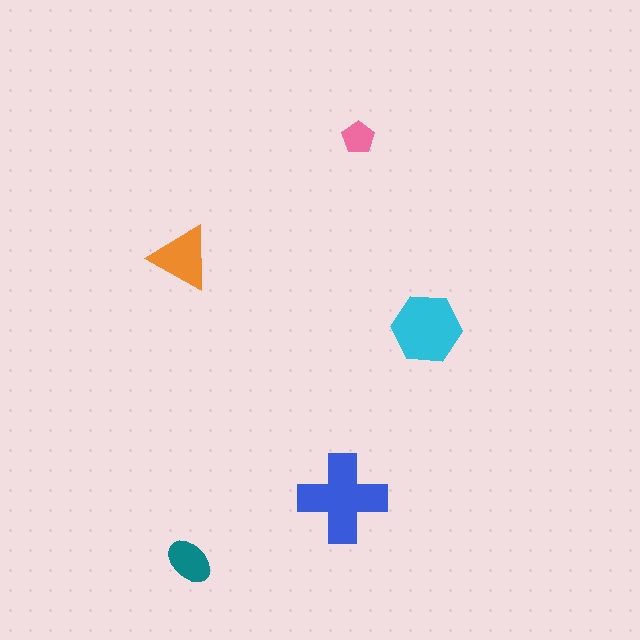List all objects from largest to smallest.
The blue cross, the cyan hexagon, the orange triangle, the teal ellipse, the pink pentagon.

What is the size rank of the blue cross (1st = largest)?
1st.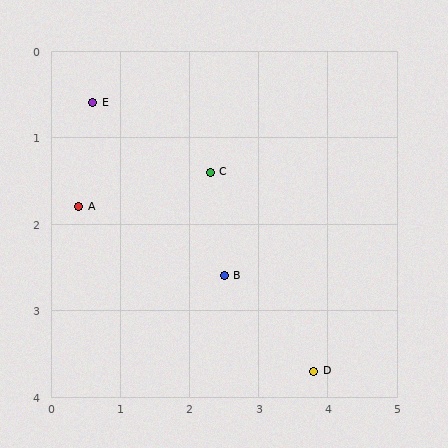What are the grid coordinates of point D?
Point D is at approximately (3.8, 3.7).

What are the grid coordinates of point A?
Point A is at approximately (0.4, 1.8).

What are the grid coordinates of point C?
Point C is at approximately (2.3, 1.4).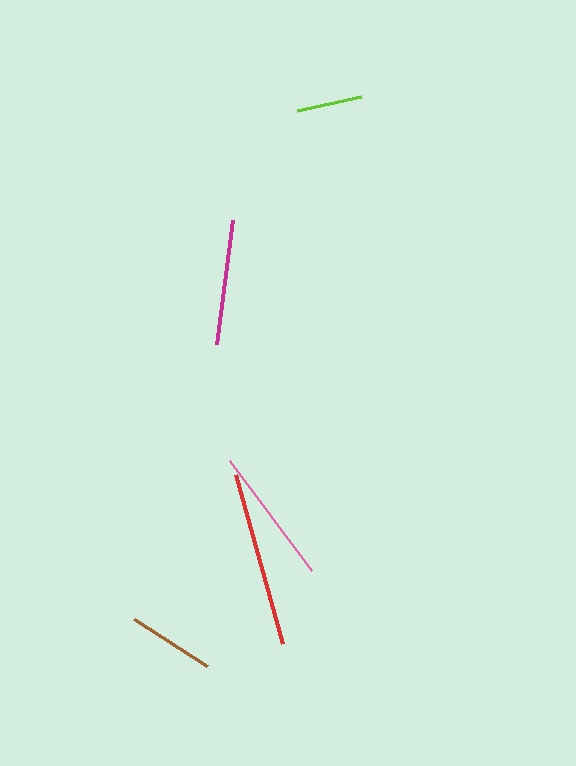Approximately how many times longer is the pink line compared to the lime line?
The pink line is approximately 2.1 times the length of the lime line.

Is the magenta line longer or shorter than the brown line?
The magenta line is longer than the brown line.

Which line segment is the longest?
The red line is the longest at approximately 175 pixels.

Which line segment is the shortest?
The lime line is the shortest at approximately 66 pixels.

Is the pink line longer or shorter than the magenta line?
The pink line is longer than the magenta line.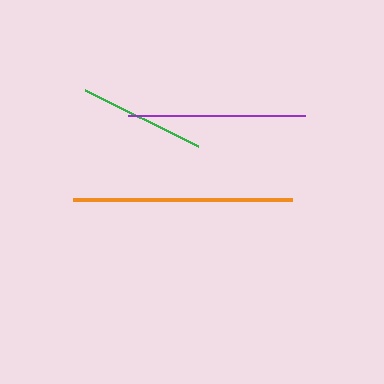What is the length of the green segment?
The green segment is approximately 126 pixels long.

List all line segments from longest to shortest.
From longest to shortest: orange, purple, green.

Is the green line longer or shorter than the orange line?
The orange line is longer than the green line.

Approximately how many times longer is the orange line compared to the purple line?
The orange line is approximately 1.2 times the length of the purple line.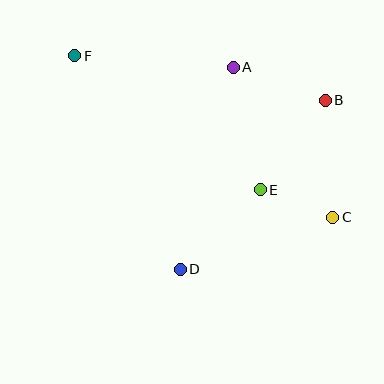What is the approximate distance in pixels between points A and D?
The distance between A and D is approximately 209 pixels.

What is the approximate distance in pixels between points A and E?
The distance between A and E is approximately 125 pixels.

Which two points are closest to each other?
Points C and E are closest to each other.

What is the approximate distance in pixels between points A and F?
The distance between A and F is approximately 159 pixels.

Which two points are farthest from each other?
Points C and F are farthest from each other.